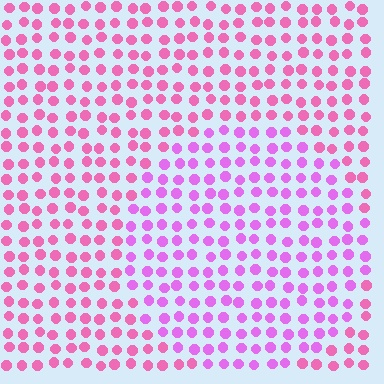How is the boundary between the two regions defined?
The boundary is defined purely by a slight shift in hue (about 31 degrees). Spacing, size, and orientation are identical on both sides.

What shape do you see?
I see a circle.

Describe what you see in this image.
The image is filled with small pink elements in a uniform arrangement. A circle-shaped region is visible where the elements are tinted to a slightly different hue, forming a subtle color boundary.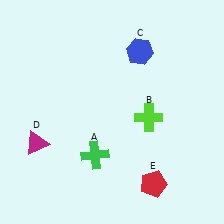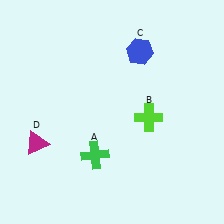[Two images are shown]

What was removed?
The red pentagon (E) was removed in Image 2.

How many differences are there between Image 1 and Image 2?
There is 1 difference between the two images.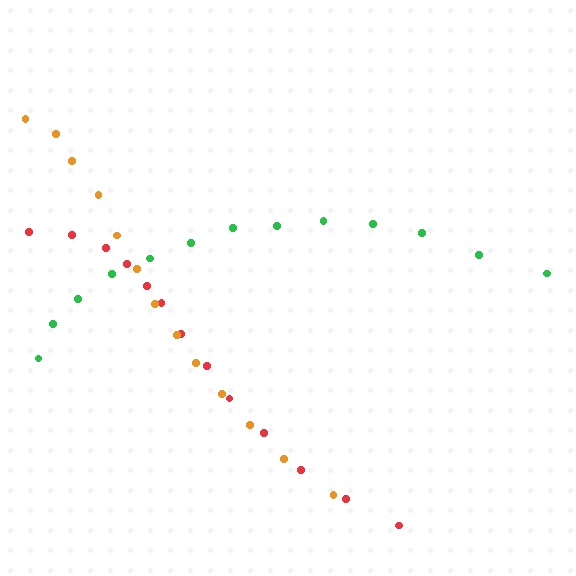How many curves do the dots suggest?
There are 3 distinct paths.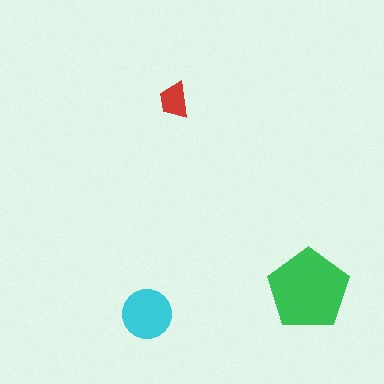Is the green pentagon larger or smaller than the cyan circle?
Larger.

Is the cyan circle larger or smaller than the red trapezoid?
Larger.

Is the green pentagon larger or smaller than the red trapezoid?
Larger.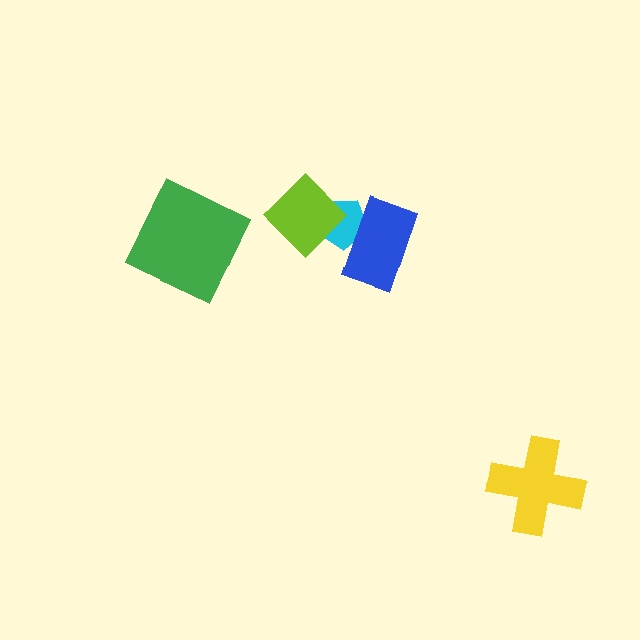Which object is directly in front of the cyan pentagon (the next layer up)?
The blue rectangle is directly in front of the cyan pentagon.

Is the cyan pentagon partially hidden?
Yes, it is partially covered by another shape.